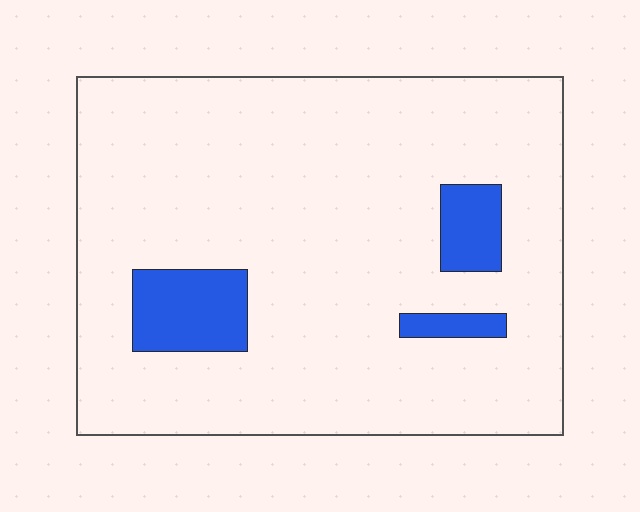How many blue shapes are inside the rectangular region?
3.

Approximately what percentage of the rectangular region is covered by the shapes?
Approximately 10%.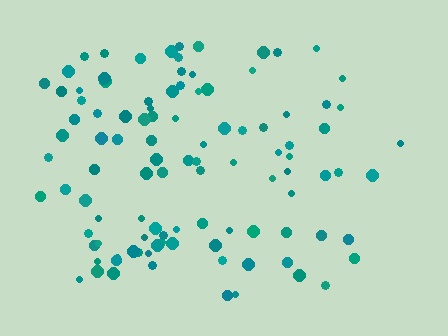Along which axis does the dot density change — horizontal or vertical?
Horizontal.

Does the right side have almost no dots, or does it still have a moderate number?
Still a moderate number, just noticeably fewer than the left.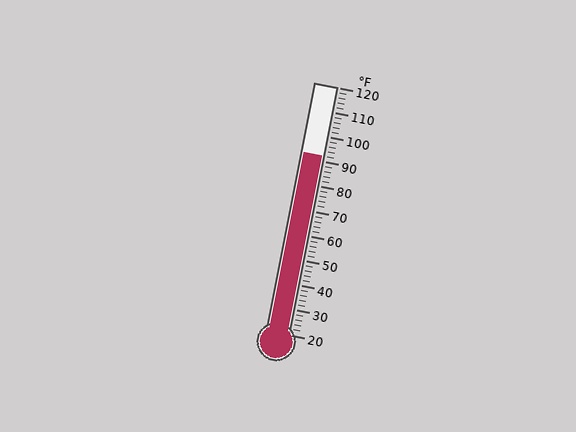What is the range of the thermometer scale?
The thermometer scale ranges from 20°F to 120°F.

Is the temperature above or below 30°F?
The temperature is above 30°F.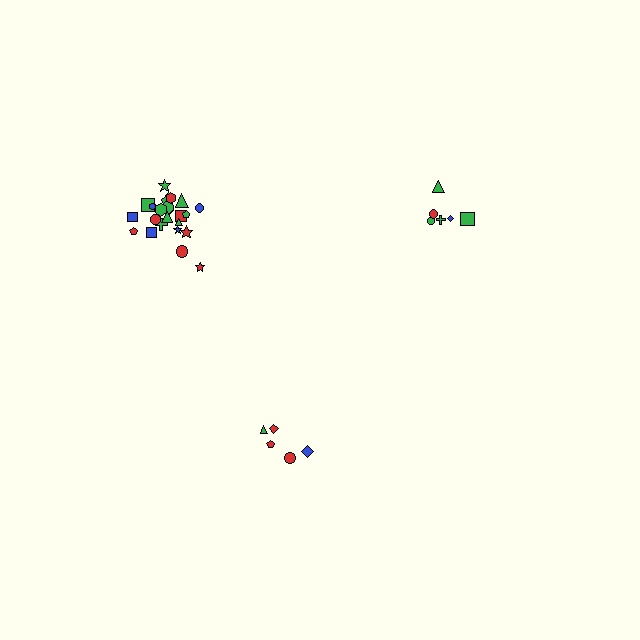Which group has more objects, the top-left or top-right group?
The top-left group.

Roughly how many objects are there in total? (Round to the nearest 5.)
Roughly 35 objects in total.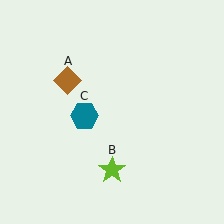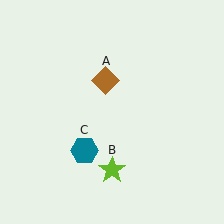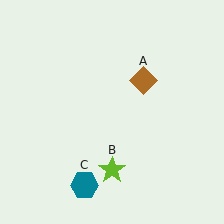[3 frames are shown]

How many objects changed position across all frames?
2 objects changed position: brown diamond (object A), teal hexagon (object C).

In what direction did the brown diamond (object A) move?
The brown diamond (object A) moved right.